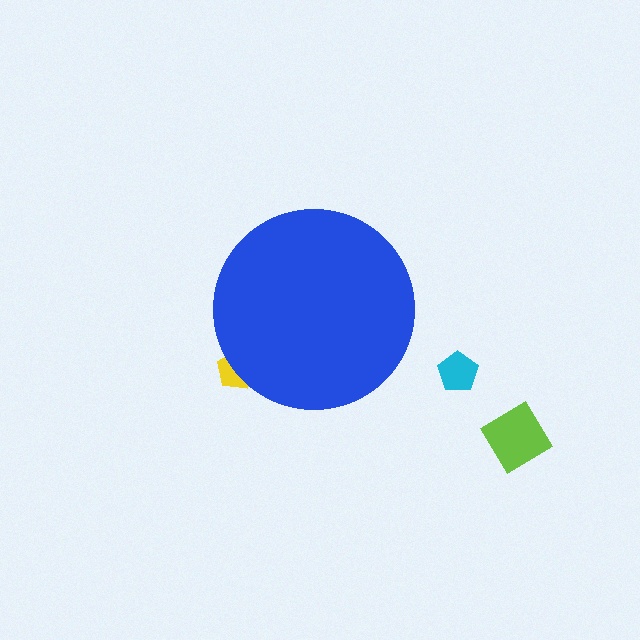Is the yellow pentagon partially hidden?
Yes, the yellow pentagon is partially hidden behind the blue circle.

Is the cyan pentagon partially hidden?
No, the cyan pentagon is fully visible.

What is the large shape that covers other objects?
A blue circle.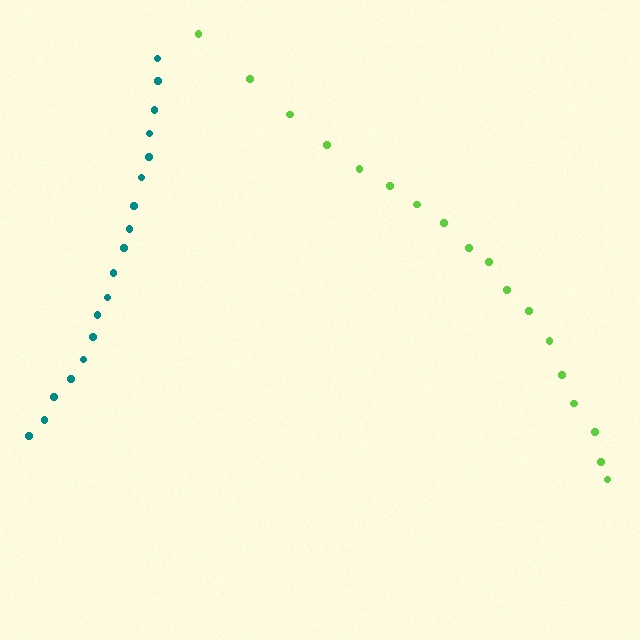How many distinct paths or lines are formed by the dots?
There are 2 distinct paths.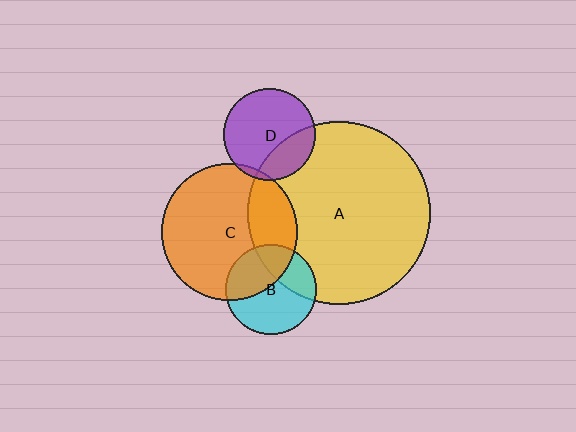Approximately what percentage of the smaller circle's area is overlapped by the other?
Approximately 25%.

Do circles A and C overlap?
Yes.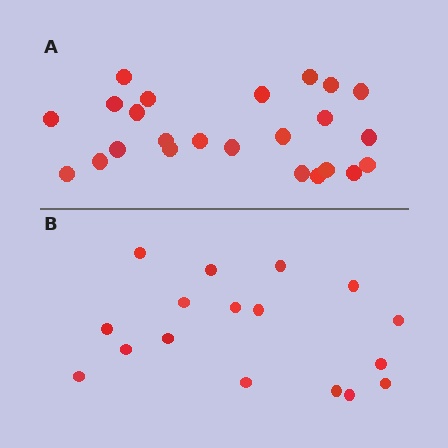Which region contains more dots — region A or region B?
Region A (the top region) has more dots.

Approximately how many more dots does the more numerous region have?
Region A has roughly 8 or so more dots than region B.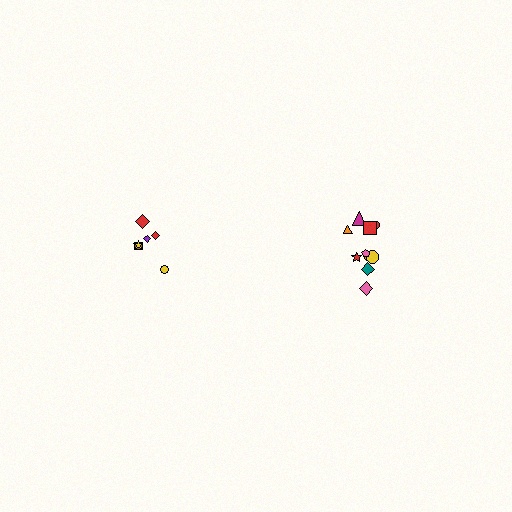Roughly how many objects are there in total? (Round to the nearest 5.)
Roughly 15 objects in total.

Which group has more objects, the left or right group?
The right group.